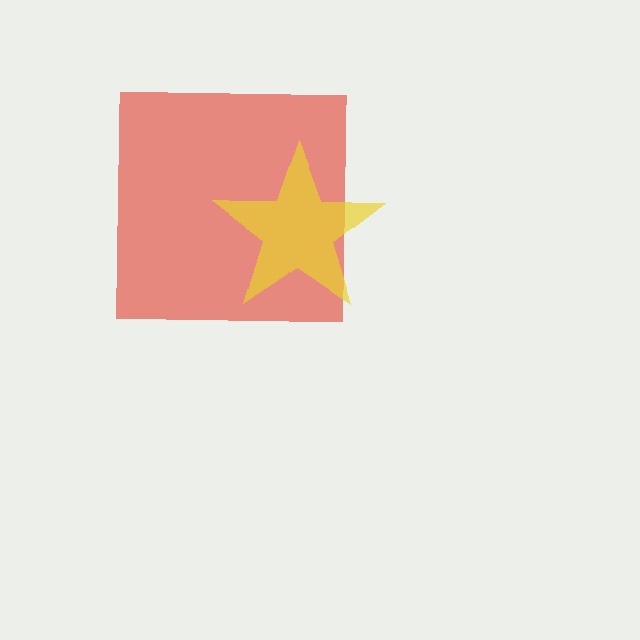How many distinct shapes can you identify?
There are 2 distinct shapes: a red square, a yellow star.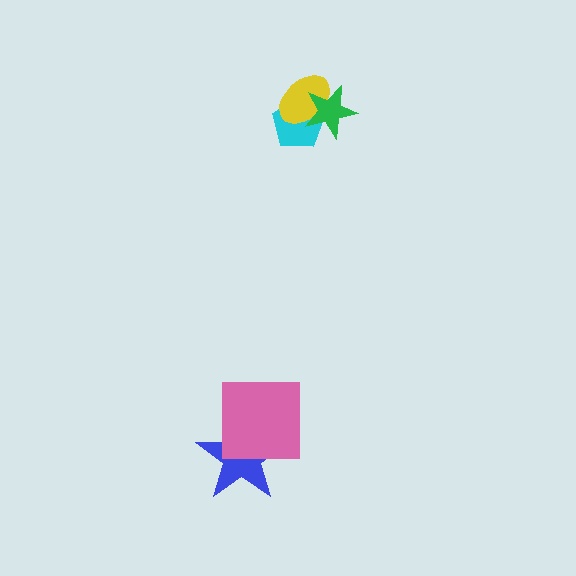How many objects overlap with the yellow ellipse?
2 objects overlap with the yellow ellipse.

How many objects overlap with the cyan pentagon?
2 objects overlap with the cyan pentagon.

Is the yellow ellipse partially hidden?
Yes, it is partially covered by another shape.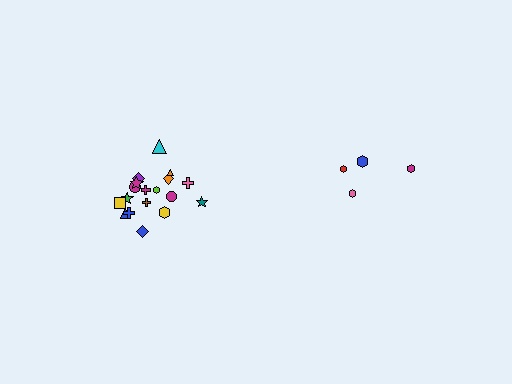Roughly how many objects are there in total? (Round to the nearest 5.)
Roughly 20 objects in total.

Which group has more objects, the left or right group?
The left group.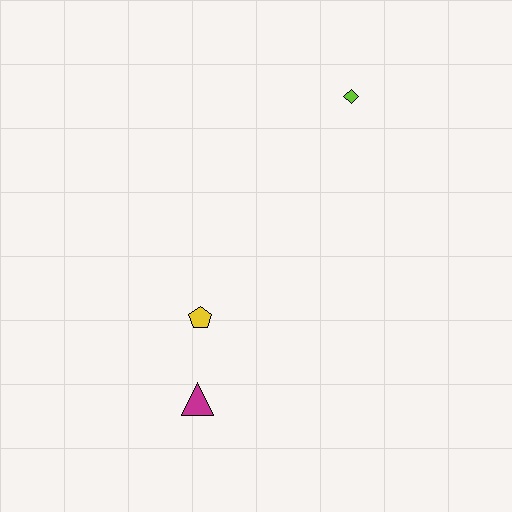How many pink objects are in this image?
There are no pink objects.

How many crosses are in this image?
There are no crosses.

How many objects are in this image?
There are 3 objects.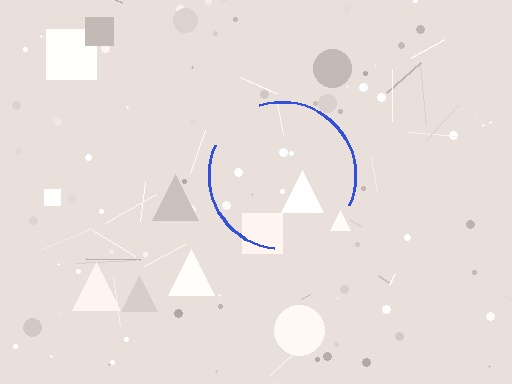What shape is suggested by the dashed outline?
The dashed outline suggests a circle.